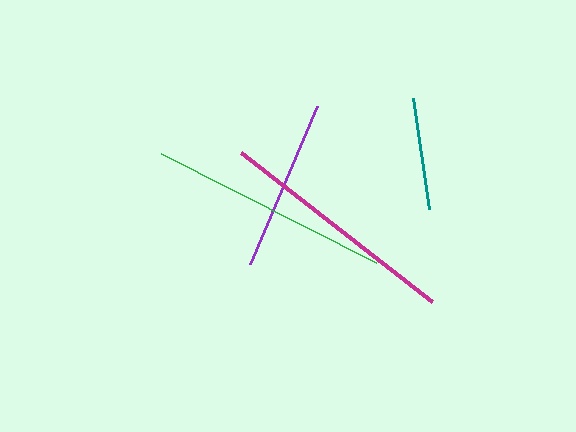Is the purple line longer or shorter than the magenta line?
The magenta line is longer than the purple line.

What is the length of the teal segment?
The teal segment is approximately 111 pixels long.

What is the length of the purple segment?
The purple segment is approximately 171 pixels long.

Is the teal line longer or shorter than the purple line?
The purple line is longer than the teal line.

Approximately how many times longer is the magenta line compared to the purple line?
The magenta line is approximately 1.4 times the length of the purple line.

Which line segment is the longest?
The magenta line is the longest at approximately 242 pixels.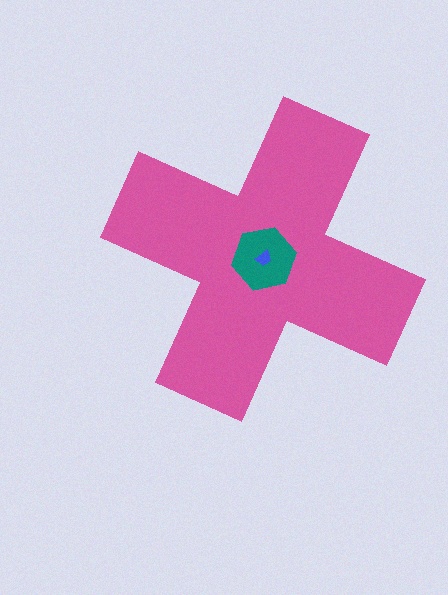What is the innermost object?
The blue trapezoid.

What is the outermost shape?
The pink cross.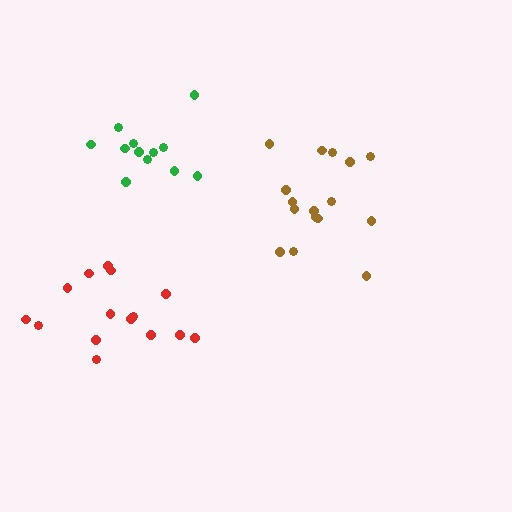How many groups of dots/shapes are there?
There are 3 groups.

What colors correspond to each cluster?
The clusters are colored: brown, red, green.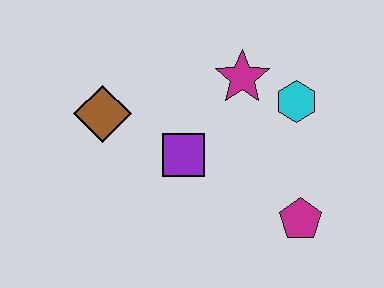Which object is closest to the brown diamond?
The purple square is closest to the brown diamond.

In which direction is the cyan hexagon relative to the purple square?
The cyan hexagon is to the right of the purple square.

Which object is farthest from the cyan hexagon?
The brown diamond is farthest from the cyan hexagon.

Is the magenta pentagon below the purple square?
Yes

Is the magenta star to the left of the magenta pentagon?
Yes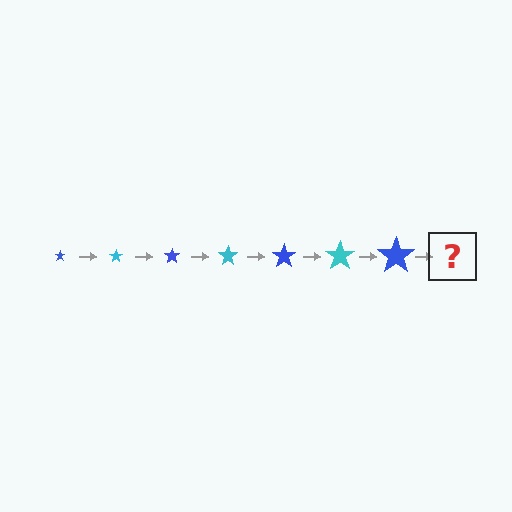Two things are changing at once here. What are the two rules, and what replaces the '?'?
The two rules are that the star grows larger each step and the color cycles through blue and cyan. The '?' should be a cyan star, larger than the previous one.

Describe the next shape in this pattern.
It should be a cyan star, larger than the previous one.